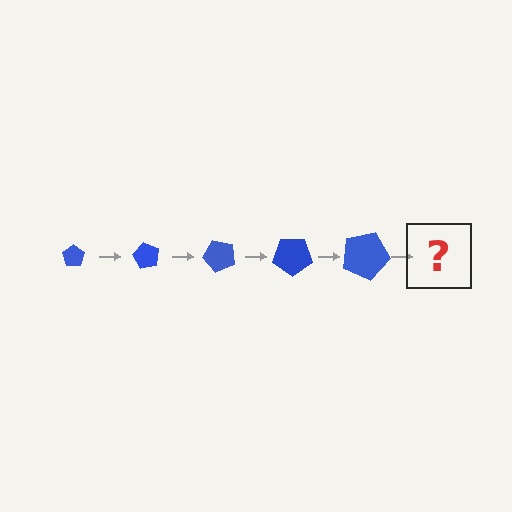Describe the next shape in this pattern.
It should be a pentagon, larger than the previous one and rotated 300 degrees from the start.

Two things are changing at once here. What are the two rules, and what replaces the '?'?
The two rules are that the pentagon grows larger each step and it rotates 60 degrees each step. The '?' should be a pentagon, larger than the previous one and rotated 300 degrees from the start.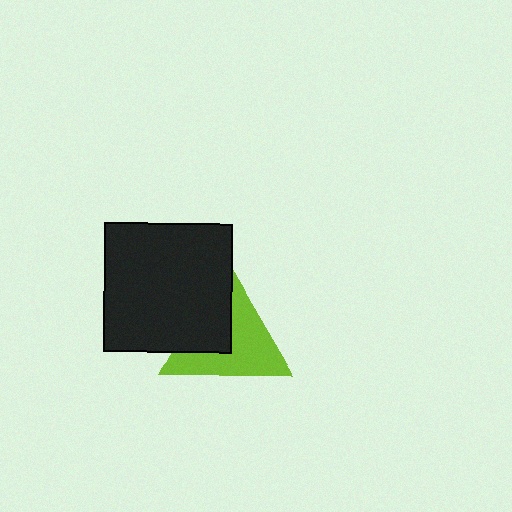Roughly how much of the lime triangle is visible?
About half of it is visible (roughly 60%).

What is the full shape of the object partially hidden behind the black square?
The partially hidden object is a lime triangle.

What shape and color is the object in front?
The object in front is a black square.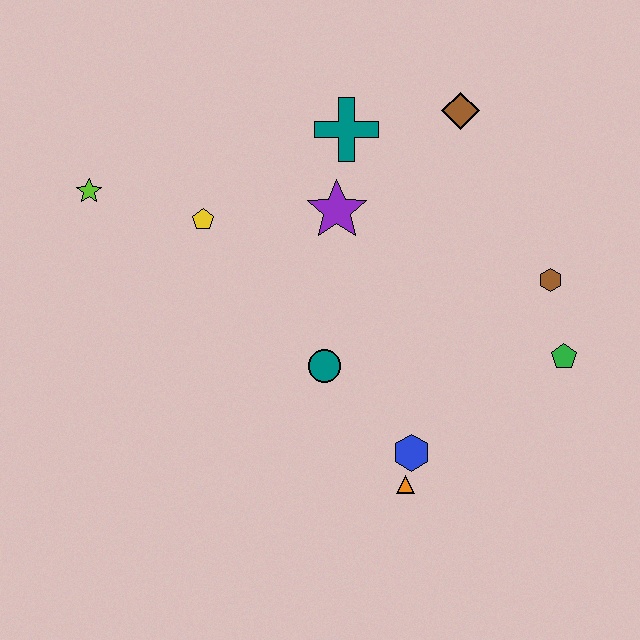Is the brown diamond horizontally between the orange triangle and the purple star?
No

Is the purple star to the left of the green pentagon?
Yes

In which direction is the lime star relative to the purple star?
The lime star is to the left of the purple star.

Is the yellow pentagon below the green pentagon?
No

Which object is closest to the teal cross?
The purple star is closest to the teal cross.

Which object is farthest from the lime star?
The green pentagon is farthest from the lime star.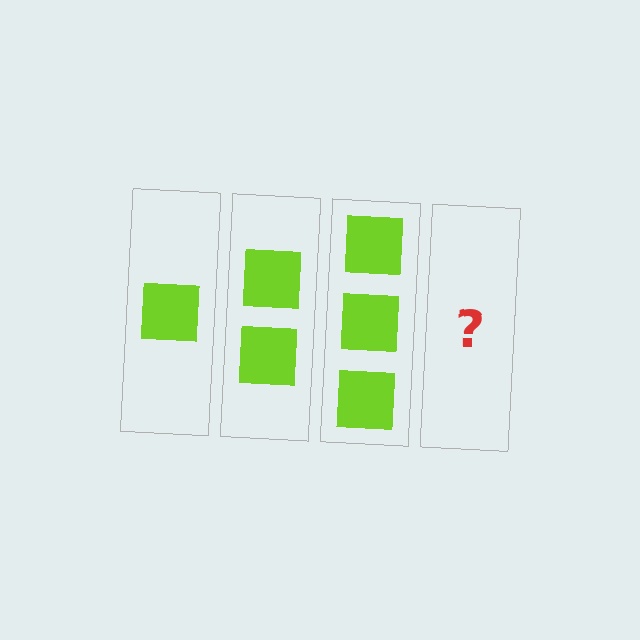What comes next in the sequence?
The next element should be 4 squares.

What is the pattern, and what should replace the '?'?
The pattern is that each step adds one more square. The '?' should be 4 squares.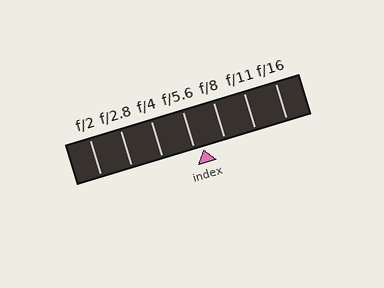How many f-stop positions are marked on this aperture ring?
There are 7 f-stop positions marked.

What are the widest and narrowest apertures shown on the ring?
The widest aperture shown is f/2 and the narrowest is f/16.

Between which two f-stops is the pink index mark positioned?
The index mark is between f/5.6 and f/8.